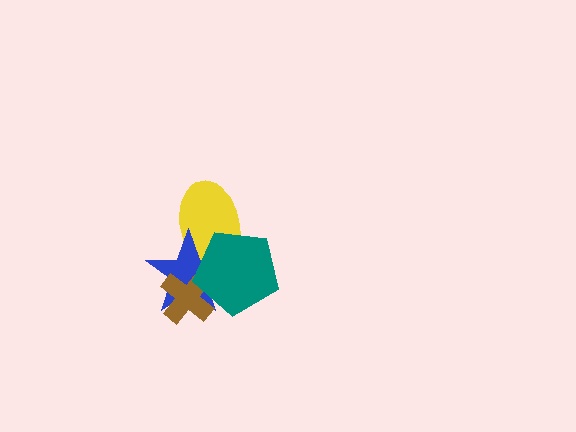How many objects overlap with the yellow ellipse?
2 objects overlap with the yellow ellipse.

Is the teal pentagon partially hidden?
No, no other shape covers it.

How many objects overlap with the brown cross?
2 objects overlap with the brown cross.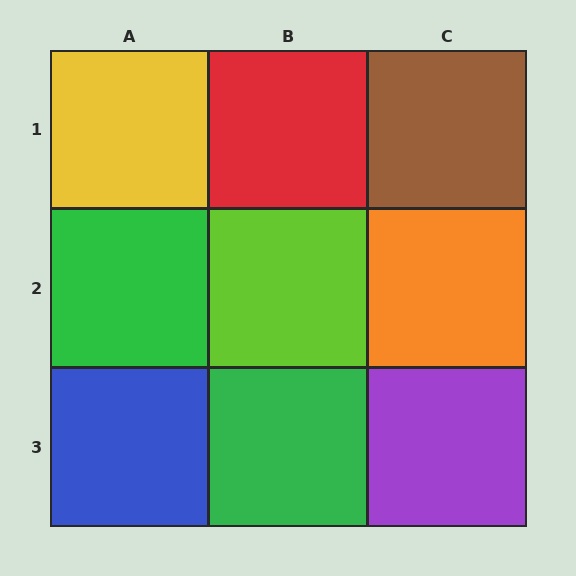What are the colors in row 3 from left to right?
Blue, green, purple.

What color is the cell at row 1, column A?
Yellow.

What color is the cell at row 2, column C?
Orange.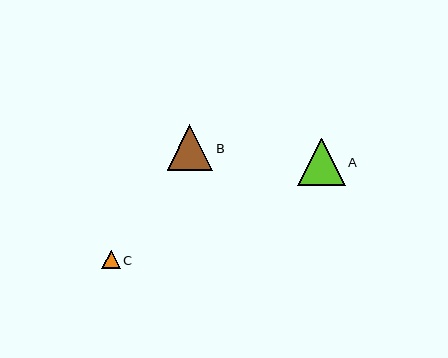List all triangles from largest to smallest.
From largest to smallest: A, B, C.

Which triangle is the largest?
Triangle A is the largest with a size of approximately 48 pixels.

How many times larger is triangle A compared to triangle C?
Triangle A is approximately 2.6 times the size of triangle C.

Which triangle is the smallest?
Triangle C is the smallest with a size of approximately 19 pixels.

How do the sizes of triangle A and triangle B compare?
Triangle A and triangle B are approximately the same size.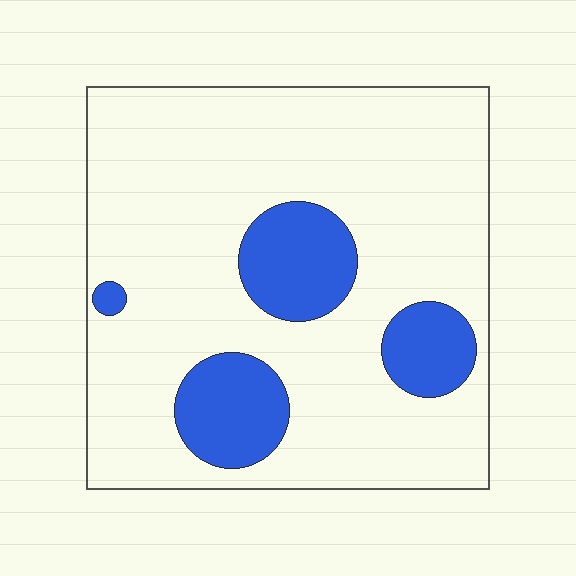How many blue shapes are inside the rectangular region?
4.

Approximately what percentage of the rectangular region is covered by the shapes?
Approximately 20%.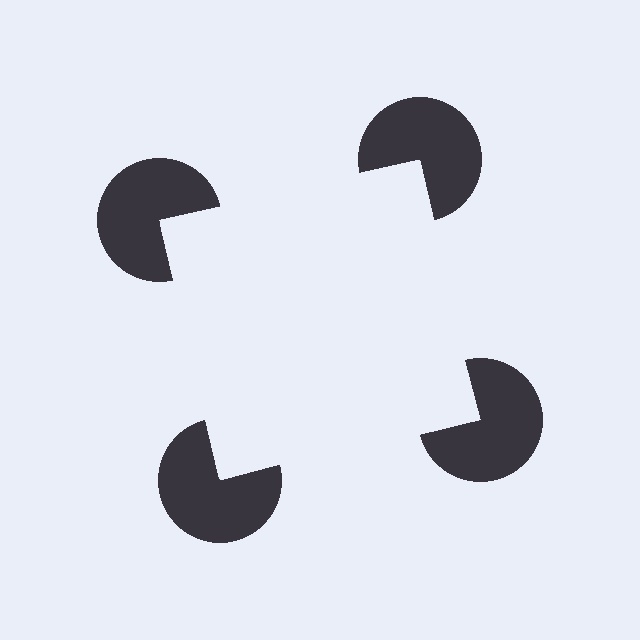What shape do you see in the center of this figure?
An illusory square — its edges are inferred from the aligned wedge cuts in the pac-man discs, not physically drawn.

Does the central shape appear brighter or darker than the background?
It typically appears slightly brighter than the background, even though no actual brightness change is drawn.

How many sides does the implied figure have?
4 sides.